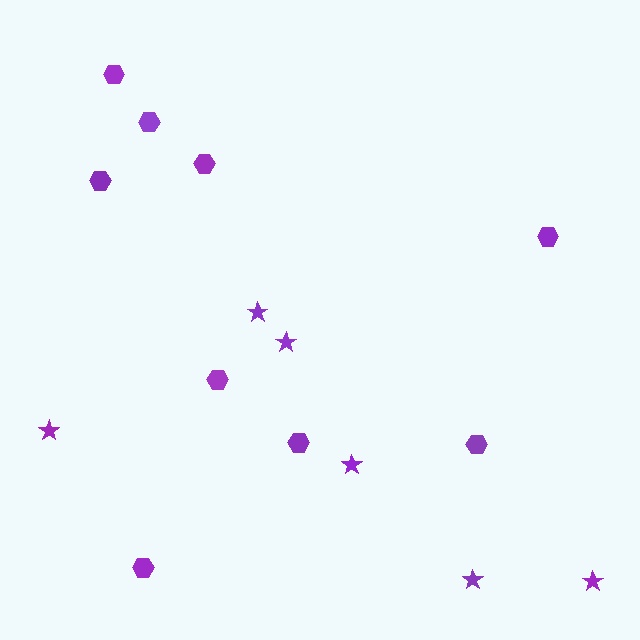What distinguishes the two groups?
There are 2 groups: one group of hexagons (9) and one group of stars (6).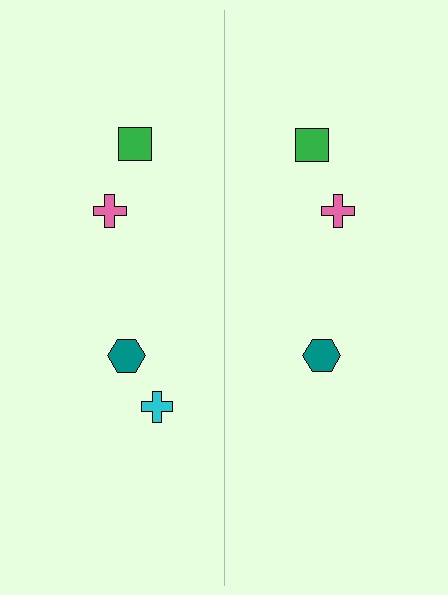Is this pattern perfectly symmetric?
No, the pattern is not perfectly symmetric. A cyan cross is missing from the right side.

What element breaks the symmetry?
A cyan cross is missing from the right side.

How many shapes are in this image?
There are 7 shapes in this image.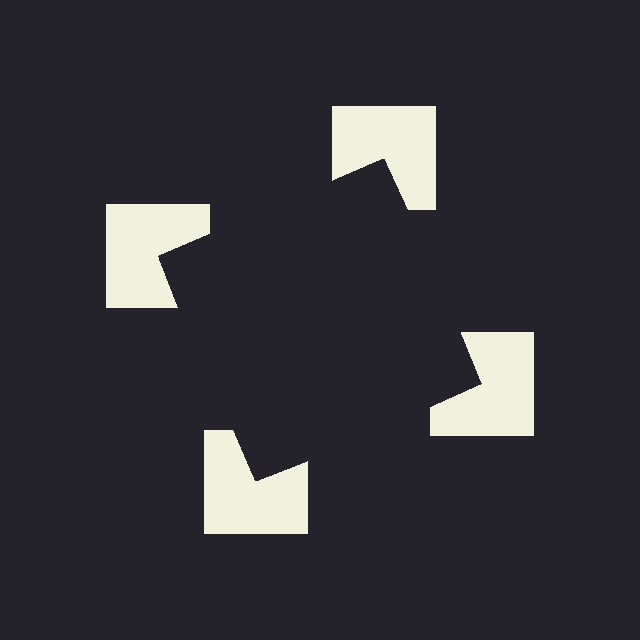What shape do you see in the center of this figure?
An illusory square — its edges are inferred from the aligned wedge cuts in the notched squares, not physically drawn.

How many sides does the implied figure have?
4 sides.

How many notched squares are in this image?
There are 4 — one at each vertex of the illusory square.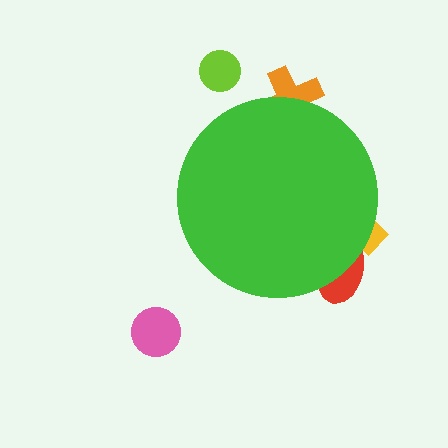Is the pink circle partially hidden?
No, the pink circle is fully visible.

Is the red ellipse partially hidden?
Yes, the red ellipse is partially hidden behind the green circle.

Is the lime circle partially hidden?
No, the lime circle is fully visible.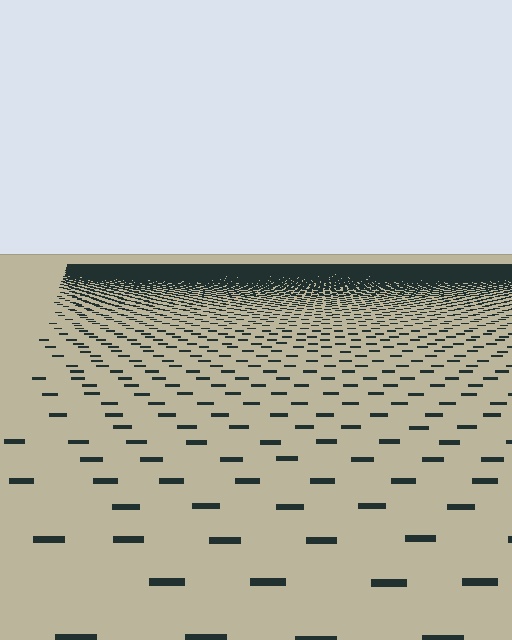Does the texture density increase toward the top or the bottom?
Density increases toward the top.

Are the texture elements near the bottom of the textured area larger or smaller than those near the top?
Larger. Near the bottom, elements are closer to the viewer and appear at a bigger on-screen size.